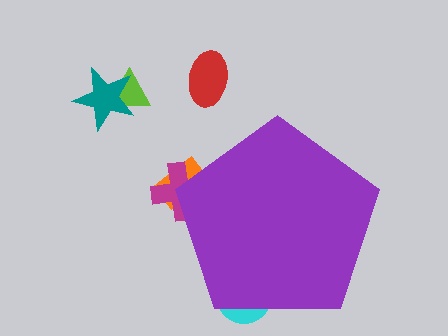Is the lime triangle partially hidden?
No, the lime triangle is fully visible.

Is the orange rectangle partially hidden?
Yes, the orange rectangle is partially hidden behind the purple pentagon.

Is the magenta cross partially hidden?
Yes, the magenta cross is partially hidden behind the purple pentagon.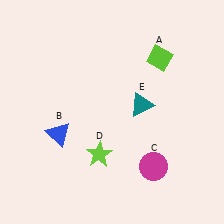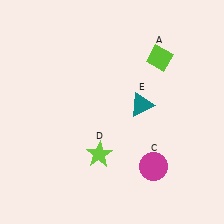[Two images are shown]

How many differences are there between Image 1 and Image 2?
There is 1 difference between the two images.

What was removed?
The blue triangle (B) was removed in Image 2.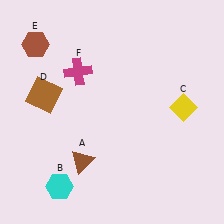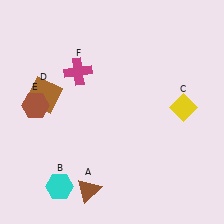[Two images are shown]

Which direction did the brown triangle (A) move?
The brown triangle (A) moved down.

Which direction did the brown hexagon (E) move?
The brown hexagon (E) moved down.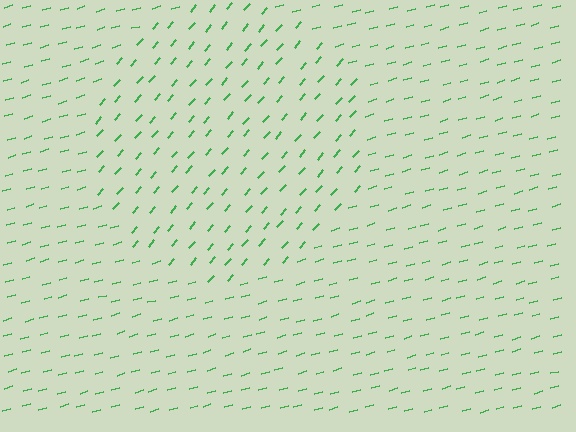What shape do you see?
I see a circle.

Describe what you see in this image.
The image is filled with small green line segments. A circle region in the image has lines oriented differently from the surrounding lines, creating a visible texture boundary.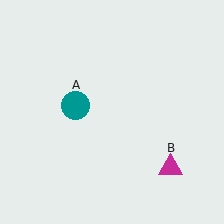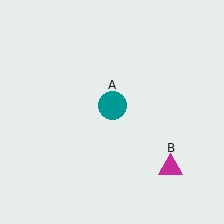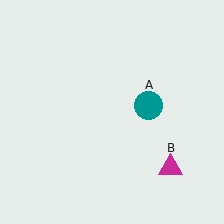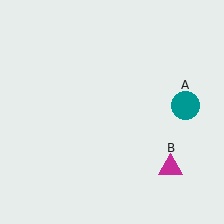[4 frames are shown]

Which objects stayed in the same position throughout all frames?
Magenta triangle (object B) remained stationary.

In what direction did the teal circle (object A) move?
The teal circle (object A) moved right.